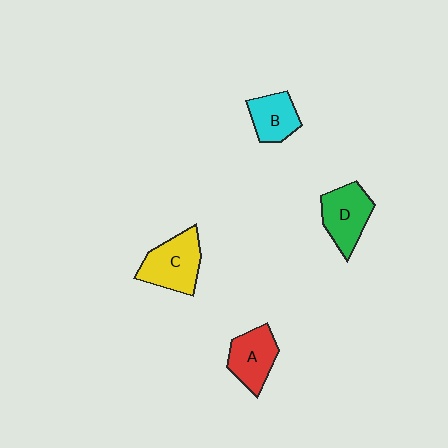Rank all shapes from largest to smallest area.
From largest to smallest: C (yellow), D (green), A (red), B (cyan).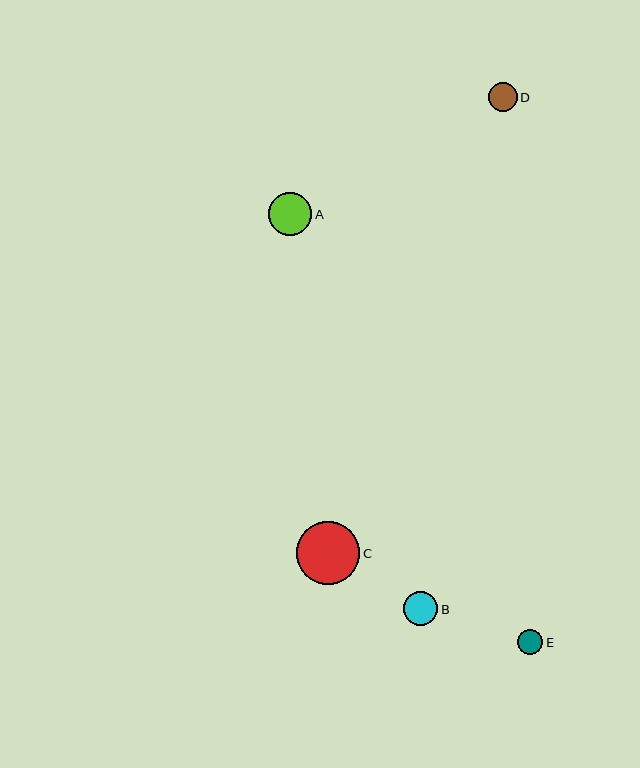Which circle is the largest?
Circle C is the largest with a size of approximately 63 pixels.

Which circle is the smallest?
Circle E is the smallest with a size of approximately 25 pixels.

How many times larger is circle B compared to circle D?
Circle B is approximately 1.2 times the size of circle D.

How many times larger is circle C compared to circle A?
Circle C is approximately 1.5 times the size of circle A.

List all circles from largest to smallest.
From largest to smallest: C, A, B, D, E.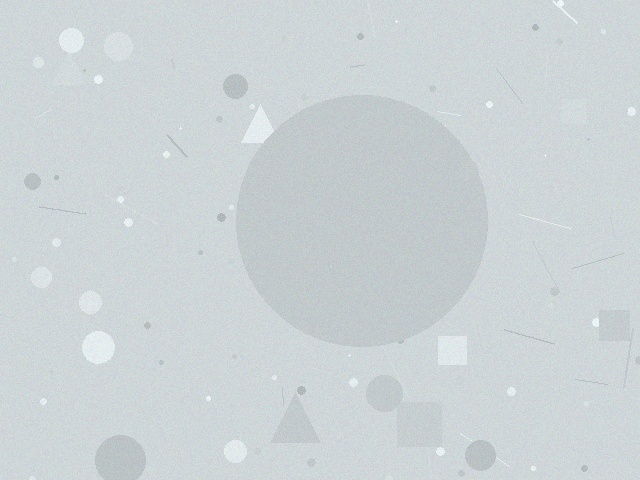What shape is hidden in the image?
A circle is hidden in the image.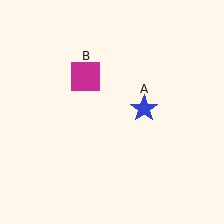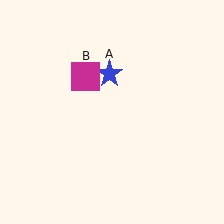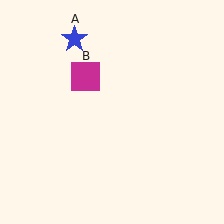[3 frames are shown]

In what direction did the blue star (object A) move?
The blue star (object A) moved up and to the left.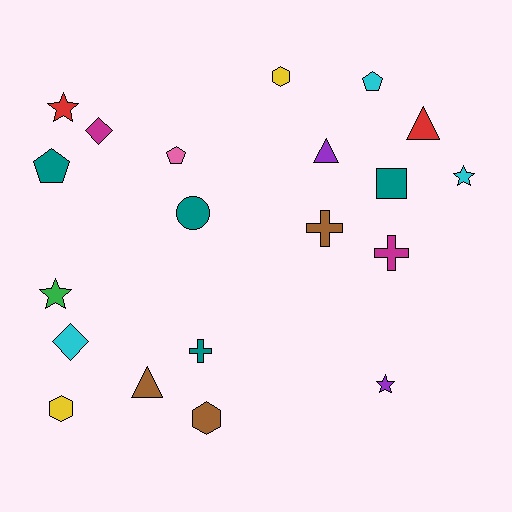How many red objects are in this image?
There are 2 red objects.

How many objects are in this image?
There are 20 objects.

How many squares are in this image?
There is 1 square.